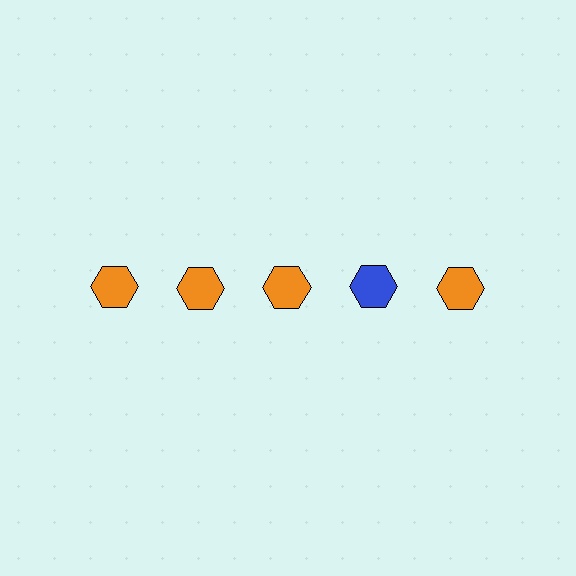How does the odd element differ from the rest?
It has a different color: blue instead of orange.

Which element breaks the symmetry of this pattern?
The blue hexagon in the top row, second from right column breaks the symmetry. All other shapes are orange hexagons.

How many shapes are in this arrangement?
There are 5 shapes arranged in a grid pattern.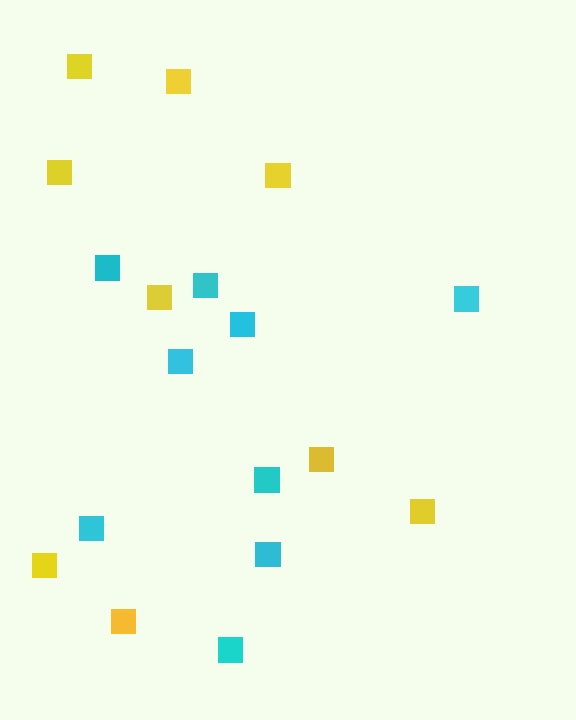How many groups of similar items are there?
There are 2 groups: one group of cyan squares (9) and one group of yellow squares (9).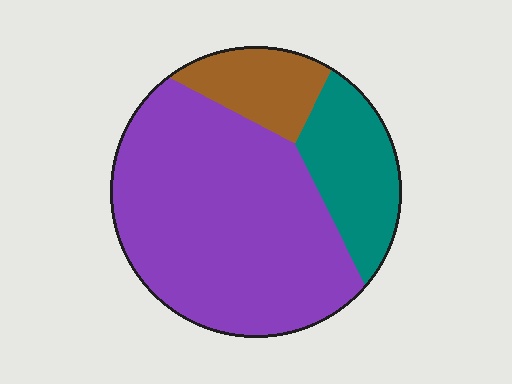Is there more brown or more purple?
Purple.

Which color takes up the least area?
Brown, at roughly 15%.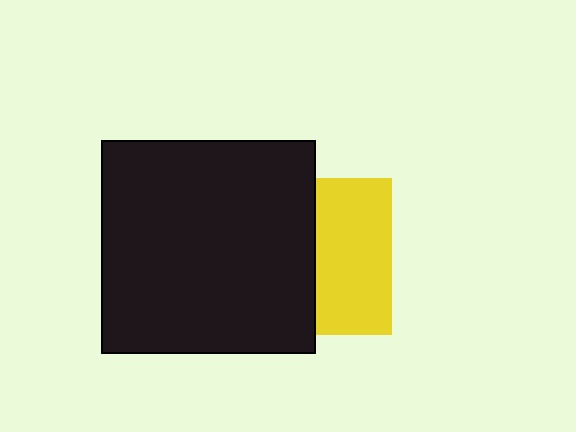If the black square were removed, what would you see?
You would see the complete yellow square.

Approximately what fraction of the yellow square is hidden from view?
Roughly 52% of the yellow square is hidden behind the black square.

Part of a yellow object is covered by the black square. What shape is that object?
It is a square.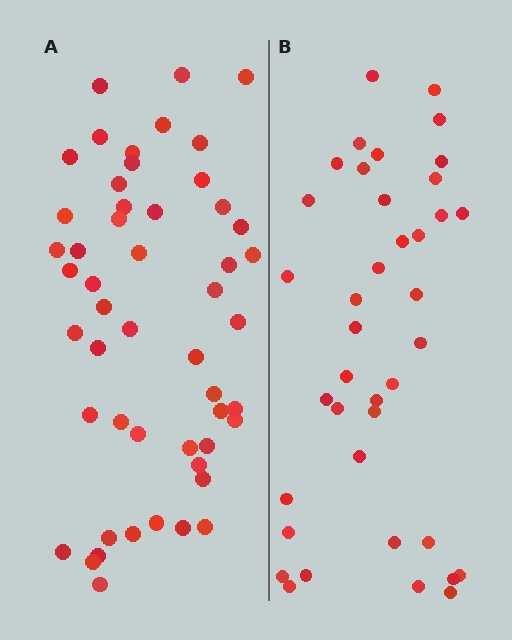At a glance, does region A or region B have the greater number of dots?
Region A (the left region) has more dots.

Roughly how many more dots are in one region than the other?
Region A has roughly 12 or so more dots than region B.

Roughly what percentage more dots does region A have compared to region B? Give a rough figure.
About 30% more.